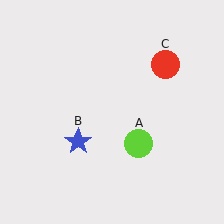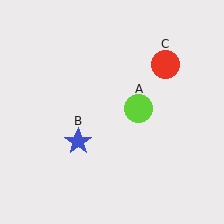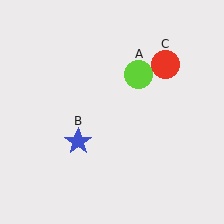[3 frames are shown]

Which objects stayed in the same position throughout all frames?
Blue star (object B) and red circle (object C) remained stationary.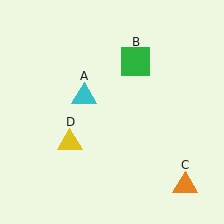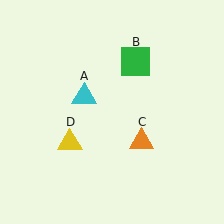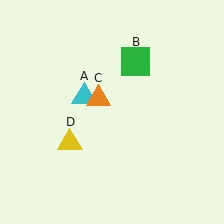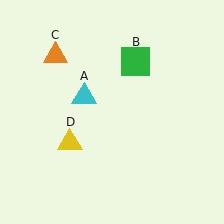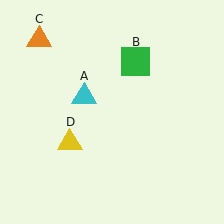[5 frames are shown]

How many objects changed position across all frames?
1 object changed position: orange triangle (object C).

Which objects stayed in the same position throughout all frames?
Cyan triangle (object A) and green square (object B) and yellow triangle (object D) remained stationary.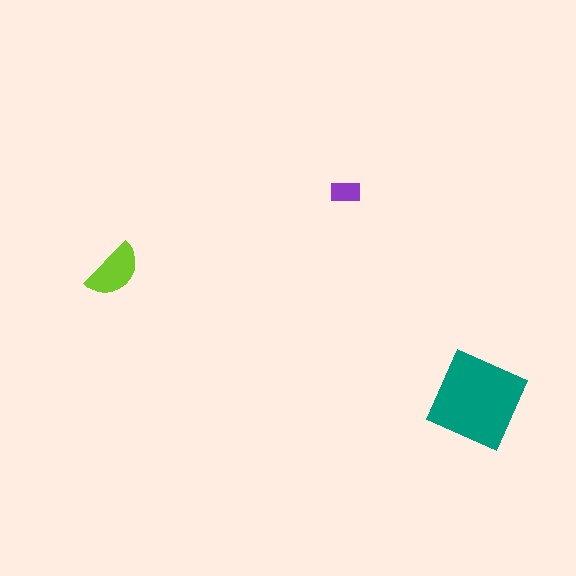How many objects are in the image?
There are 3 objects in the image.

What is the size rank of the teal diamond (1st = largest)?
1st.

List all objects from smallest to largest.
The purple rectangle, the lime semicircle, the teal diamond.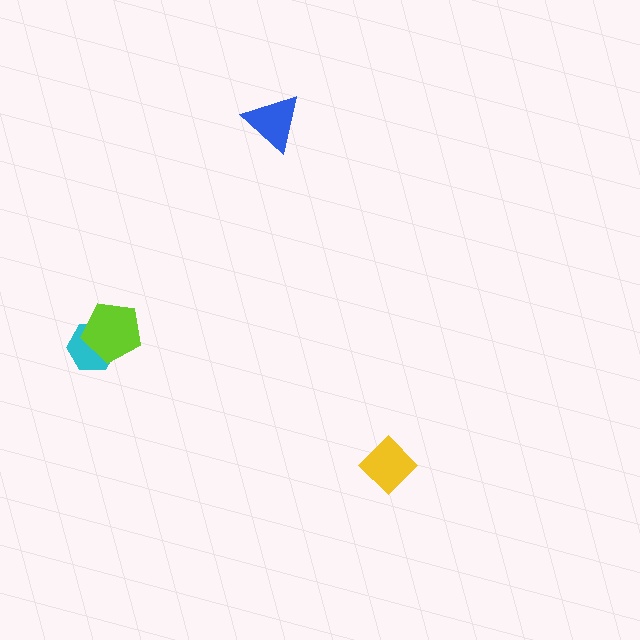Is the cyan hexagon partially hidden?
Yes, it is partially covered by another shape.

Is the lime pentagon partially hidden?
No, no other shape covers it.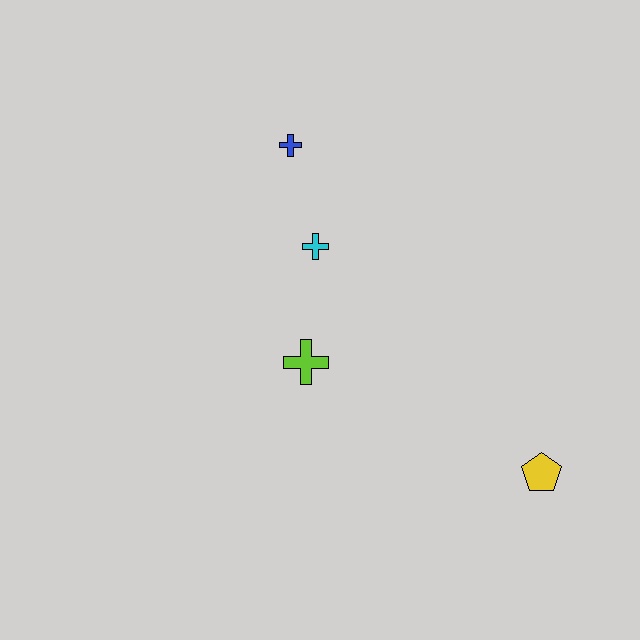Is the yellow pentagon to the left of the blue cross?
No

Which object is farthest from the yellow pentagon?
The blue cross is farthest from the yellow pentagon.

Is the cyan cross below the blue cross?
Yes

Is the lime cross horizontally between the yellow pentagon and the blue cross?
Yes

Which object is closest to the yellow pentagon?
The lime cross is closest to the yellow pentagon.